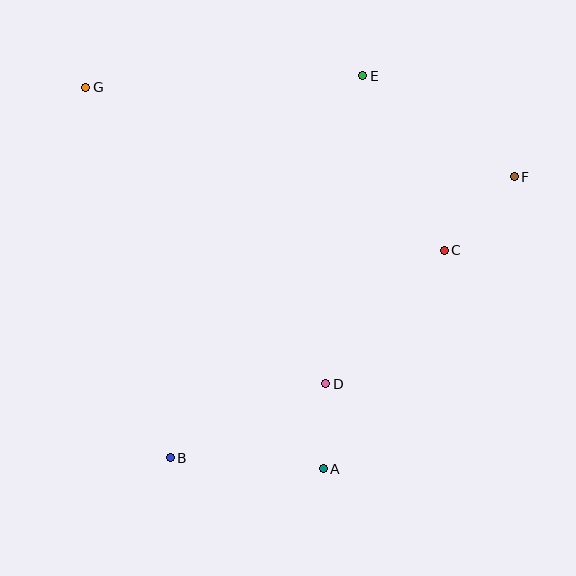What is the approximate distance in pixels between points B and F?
The distance between B and F is approximately 444 pixels.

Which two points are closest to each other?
Points A and D are closest to each other.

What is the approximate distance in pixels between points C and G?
The distance between C and G is approximately 394 pixels.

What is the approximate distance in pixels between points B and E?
The distance between B and E is approximately 428 pixels.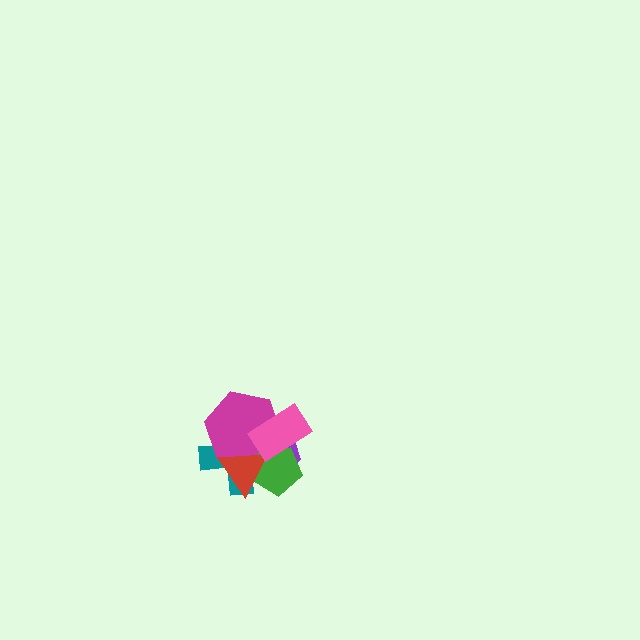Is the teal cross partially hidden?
Yes, it is partially covered by another shape.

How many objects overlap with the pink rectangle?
4 objects overlap with the pink rectangle.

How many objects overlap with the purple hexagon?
5 objects overlap with the purple hexagon.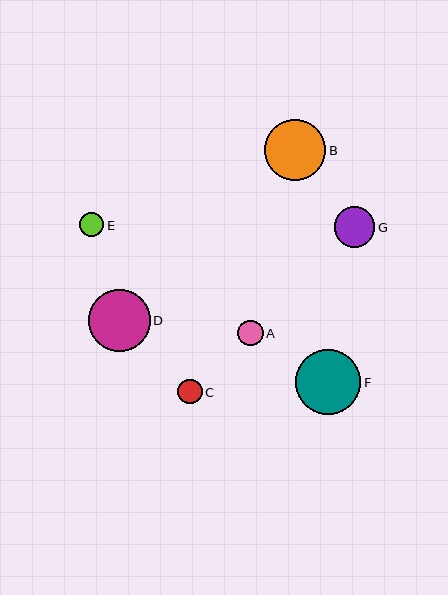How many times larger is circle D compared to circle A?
Circle D is approximately 2.4 times the size of circle A.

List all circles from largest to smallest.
From largest to smallest: F, D, B, G, A, C, E.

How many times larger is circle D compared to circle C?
Circle D is approximately 2.5 times the size of circle C.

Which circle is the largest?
Circle F is the largest with a size of approximately 65 pixels.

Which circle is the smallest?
Circle E is the smallest with a size of approximately 24 pixels.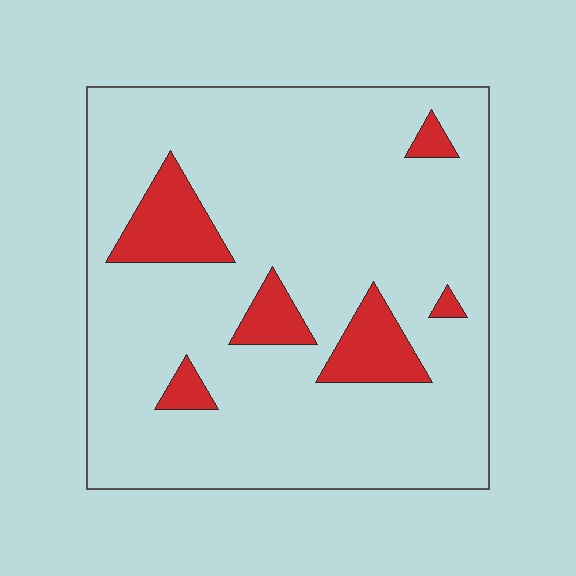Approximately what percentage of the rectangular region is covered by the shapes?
Approximately 15%.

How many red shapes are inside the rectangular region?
6.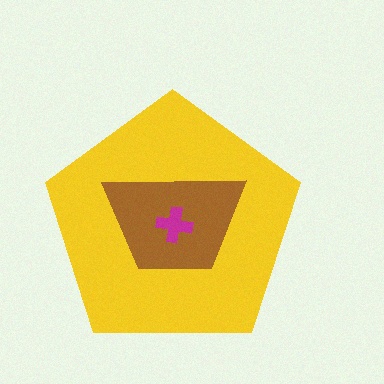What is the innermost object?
The magenta cross.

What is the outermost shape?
The yellow pentagon.